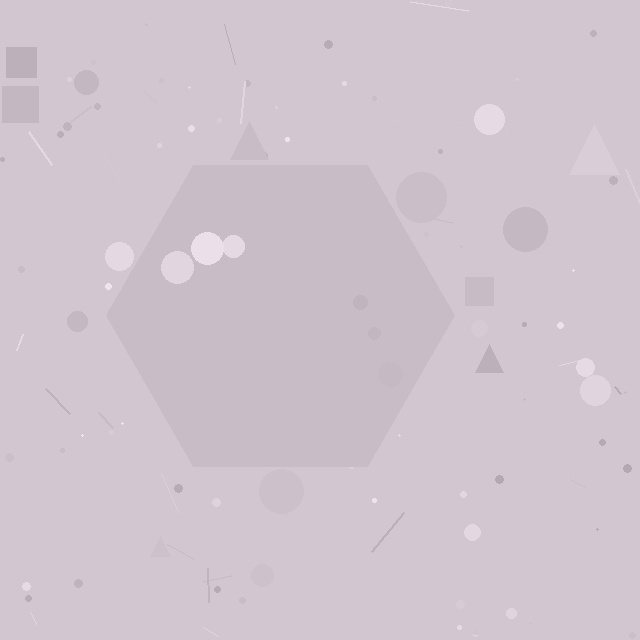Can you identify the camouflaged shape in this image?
The camouflaged shape is a hexagon.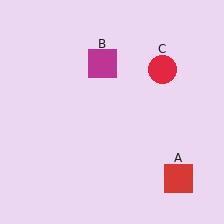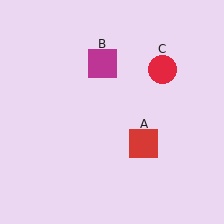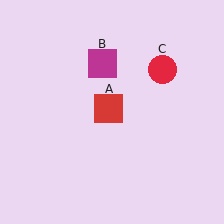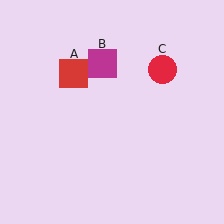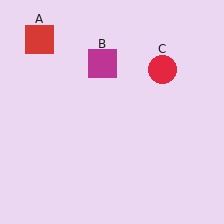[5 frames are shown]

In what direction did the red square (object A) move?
The red square (object A) moved up and to the left.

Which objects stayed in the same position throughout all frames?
Magenta square (object B) and red circle (object C) remained stationary.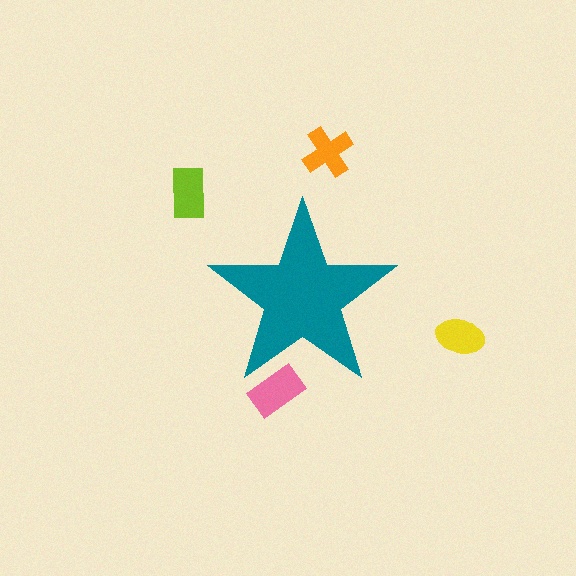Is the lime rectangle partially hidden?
No, the lime rectangle is fully visible.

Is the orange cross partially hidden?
No, the orange cross is fully visible.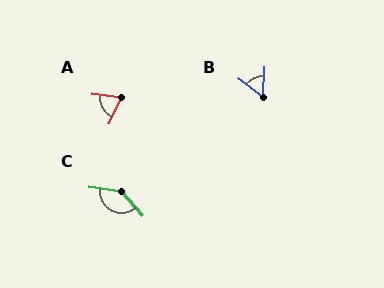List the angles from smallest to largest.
B (54°), A (72°), C (140°).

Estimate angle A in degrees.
Approximately 72 degrees.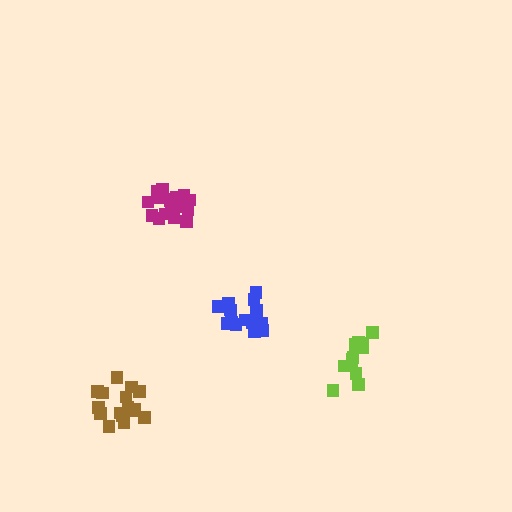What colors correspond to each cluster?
The clusters are colored: magenta, lime, blue, brown.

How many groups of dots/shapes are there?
There are 4 groups.